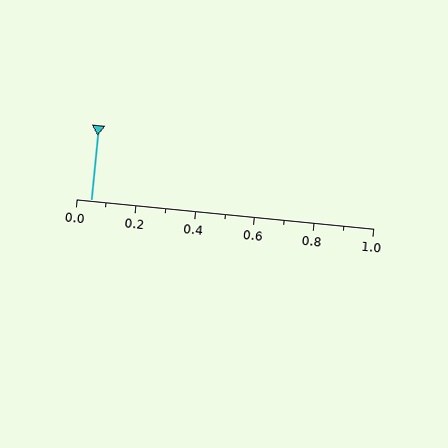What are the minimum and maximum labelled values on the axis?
The axis runs from 0.0 to 1.0.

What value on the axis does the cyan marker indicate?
The marker indicates approximately 0.05.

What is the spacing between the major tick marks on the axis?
The major ticks are spaced 0.2 apart.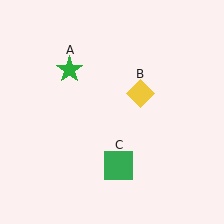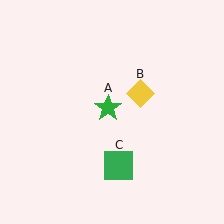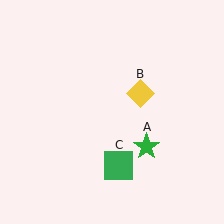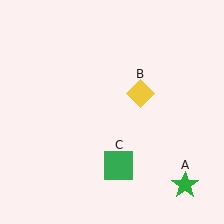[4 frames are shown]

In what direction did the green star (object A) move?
The green star (object A) moved down and to the right.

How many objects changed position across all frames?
1 object changed position: green star (object A).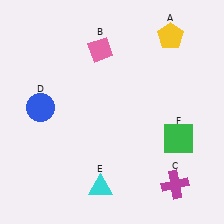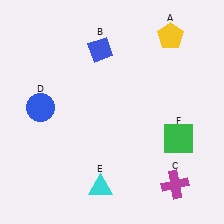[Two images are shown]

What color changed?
The diamond (B) changed from pink in Image 1 to blue in Image 2.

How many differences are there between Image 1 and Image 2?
There is 1 difference between the two images.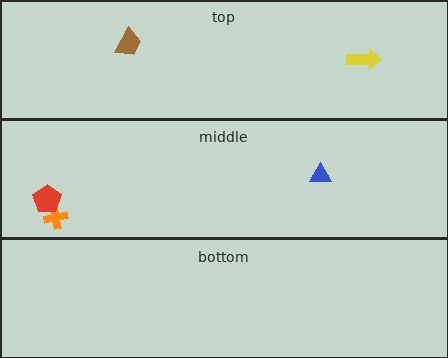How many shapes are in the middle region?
3.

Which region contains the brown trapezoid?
The top region.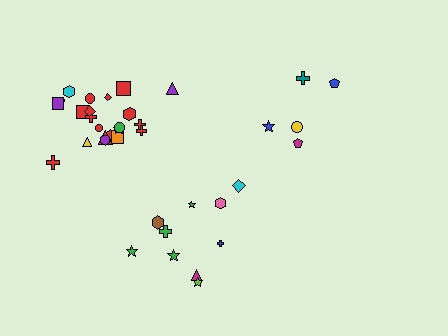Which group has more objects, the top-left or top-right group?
The top-left group.